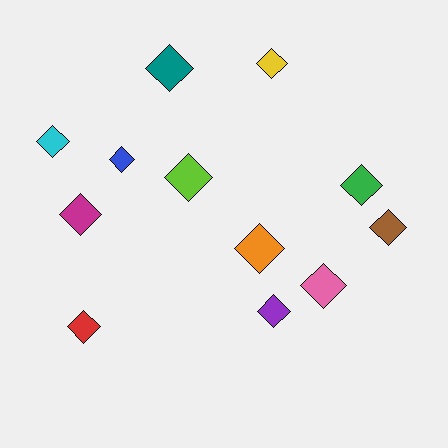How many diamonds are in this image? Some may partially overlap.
There are 12 diamonds.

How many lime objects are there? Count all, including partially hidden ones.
There is 1 lime object.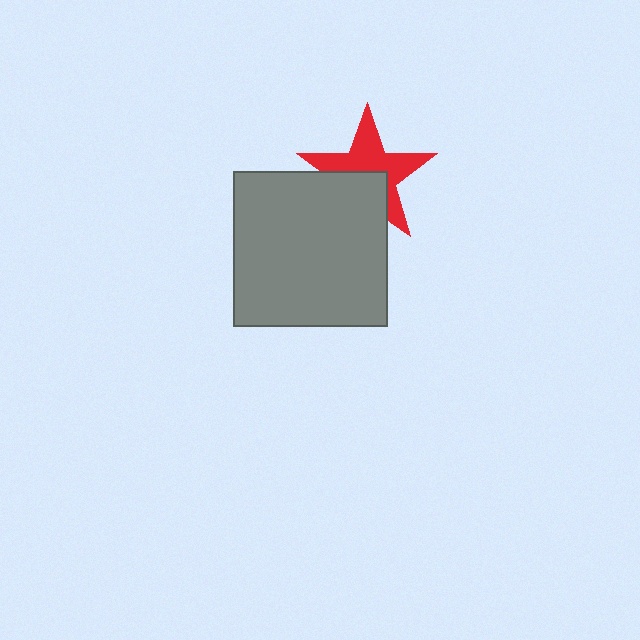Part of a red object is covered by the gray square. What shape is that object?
It is a star.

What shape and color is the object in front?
The object in front is a gray square.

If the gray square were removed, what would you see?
You would see the complete red star.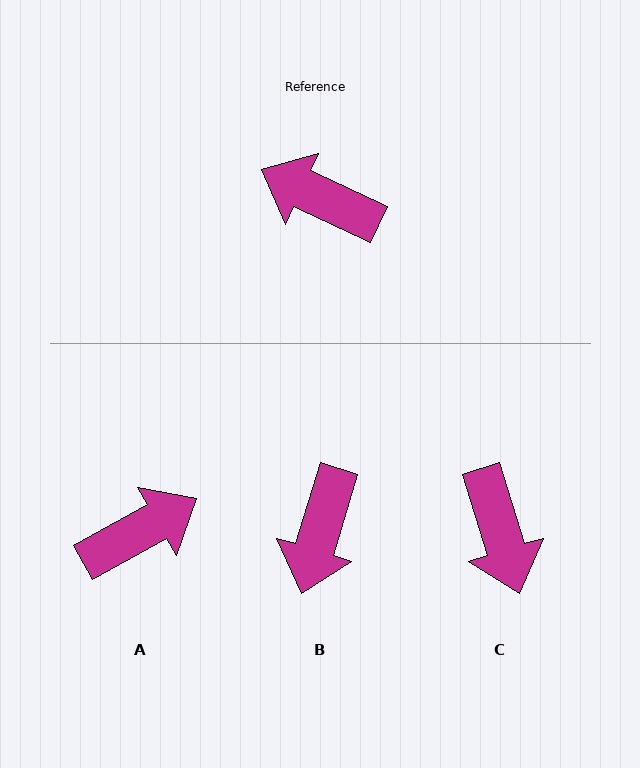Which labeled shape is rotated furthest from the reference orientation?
C, about 132 degrees away.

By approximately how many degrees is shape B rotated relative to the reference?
Approximately 98 degrees counter-clockwise.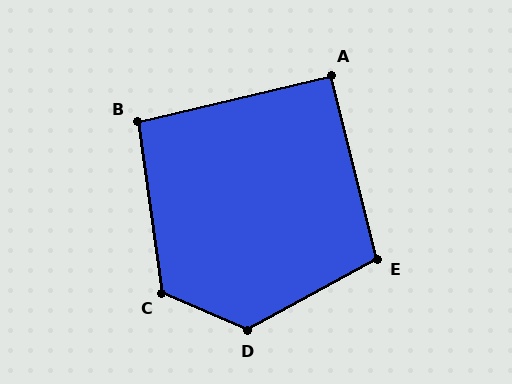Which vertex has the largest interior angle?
D, at approximately 128 degrees.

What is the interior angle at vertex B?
Approximately 95 degrees (obtuse).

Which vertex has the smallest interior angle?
A, at approximately 91 degrees.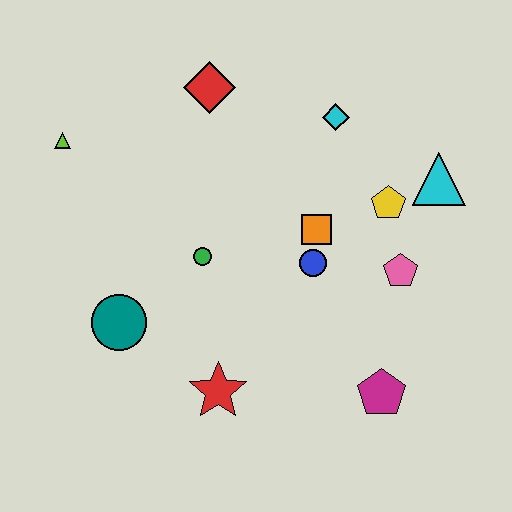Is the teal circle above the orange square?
No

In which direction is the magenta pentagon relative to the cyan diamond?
The magenta pentagon is below the cyan diamond.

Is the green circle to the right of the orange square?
No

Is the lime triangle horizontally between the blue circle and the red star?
No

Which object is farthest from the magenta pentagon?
The lime triangle is farthest from the magenta pentagon.